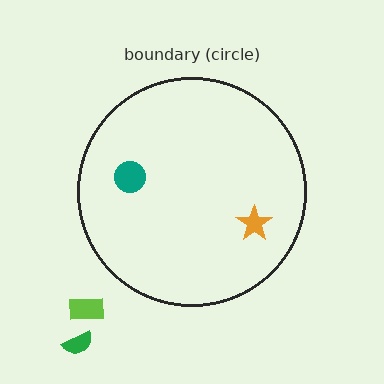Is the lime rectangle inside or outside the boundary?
Outside.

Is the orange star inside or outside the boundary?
Inside.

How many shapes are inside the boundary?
2 inside, 2 outside.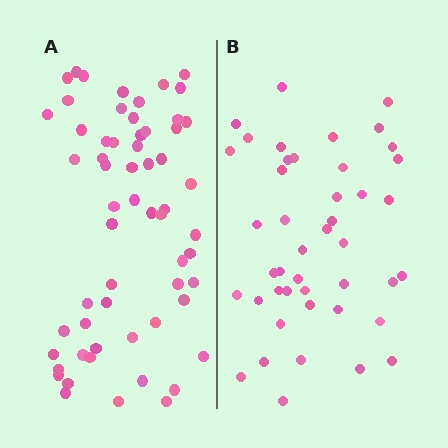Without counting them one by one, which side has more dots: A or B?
Region A (the left region) has more dots.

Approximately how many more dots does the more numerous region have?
Region A has approximately 15 more dots than region B.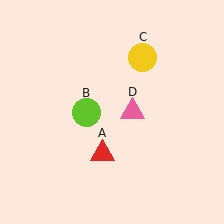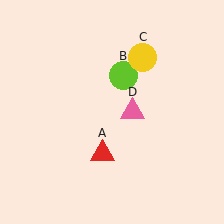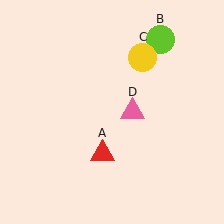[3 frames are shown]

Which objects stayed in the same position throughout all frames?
Red triangle (object A) and yellow circle (object C) and pink triangle (object D) remained stationary.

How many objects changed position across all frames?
1 object changed position: lime circle (object B).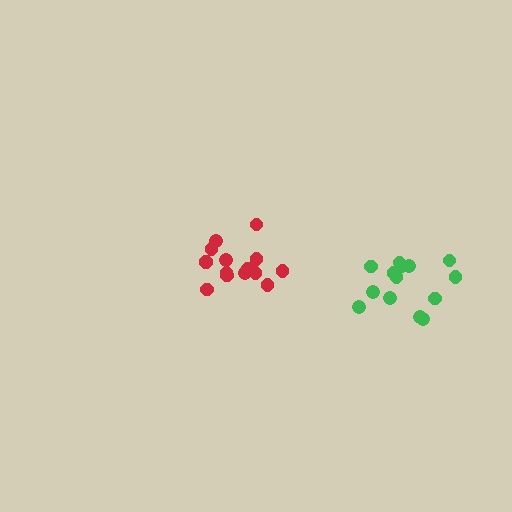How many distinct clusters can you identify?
There are 2 distinct clusters.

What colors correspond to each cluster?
The clusters are colored: red, green.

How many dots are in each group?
Group 1: 15 dots, Group 2: 14 dots (29 total).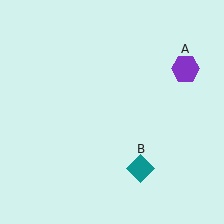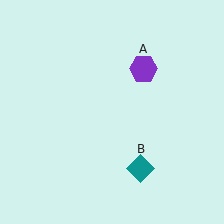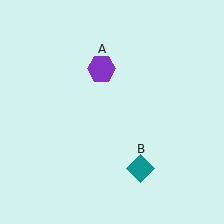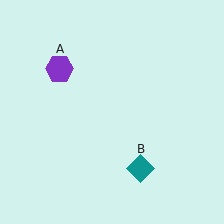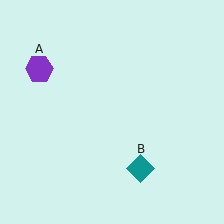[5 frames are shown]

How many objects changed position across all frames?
1 object changed position: purple hexagon (object A).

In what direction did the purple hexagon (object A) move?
The purple hexagon (object A) moved left.